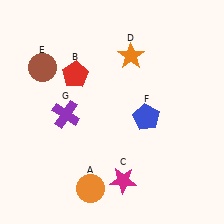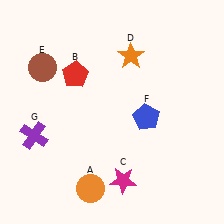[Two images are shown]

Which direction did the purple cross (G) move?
The purple cross (G) moved left.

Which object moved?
The purple cross (G) moved left.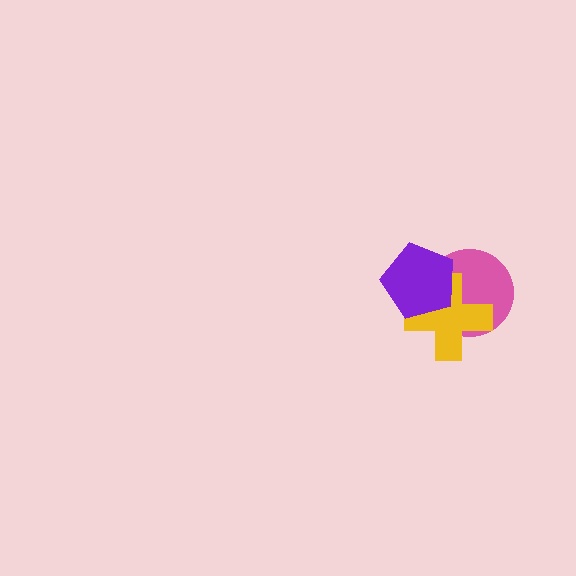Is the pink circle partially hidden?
Yes, it is partially covered by another shape.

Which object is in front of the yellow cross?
The purple pentagon is in front of the yellow cross.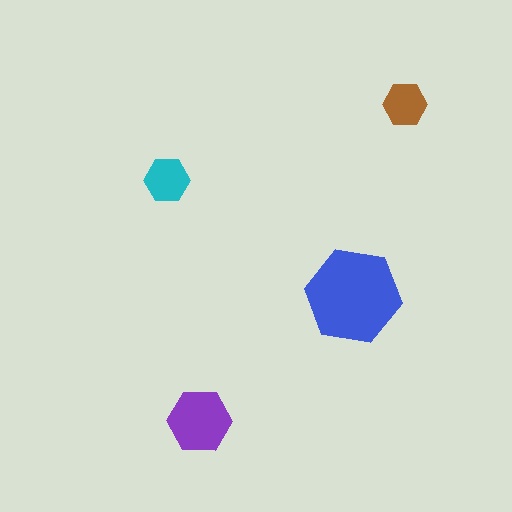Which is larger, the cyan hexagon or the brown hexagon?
The cyan one.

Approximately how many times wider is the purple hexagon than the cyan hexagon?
About 1.5 times wider.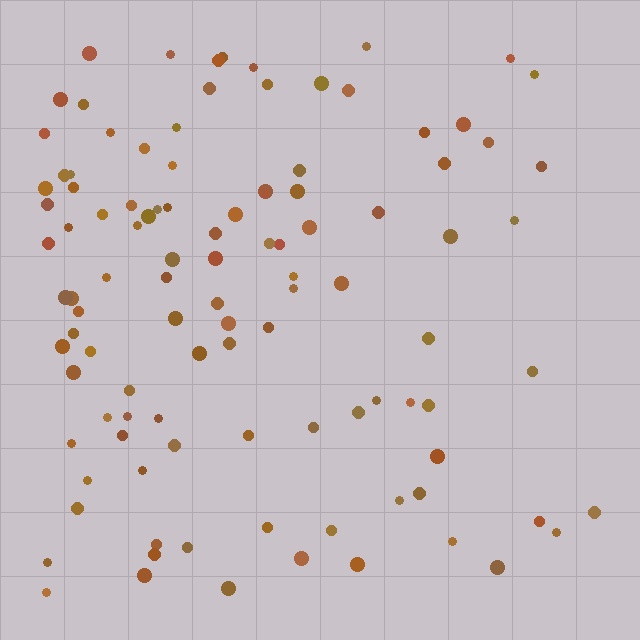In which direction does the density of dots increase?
From right to left, with the left side densest.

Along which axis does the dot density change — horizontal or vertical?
Horizontal.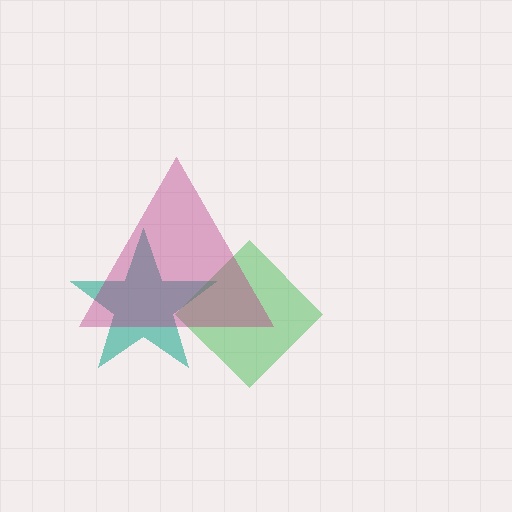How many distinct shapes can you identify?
There are 3 distinct shapes: a teal star, a green diamond, a magenta triangle.